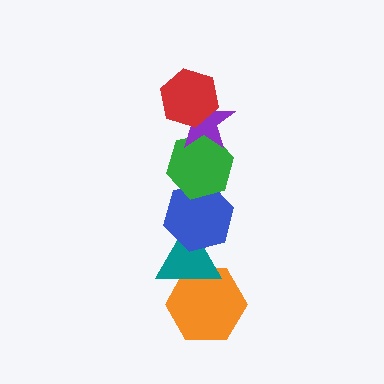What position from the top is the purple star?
The purple star is 2nd from the top.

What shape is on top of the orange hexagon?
The teal triangle is on top of the orange hexagon.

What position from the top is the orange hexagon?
The orange hexagon is 6th from the top.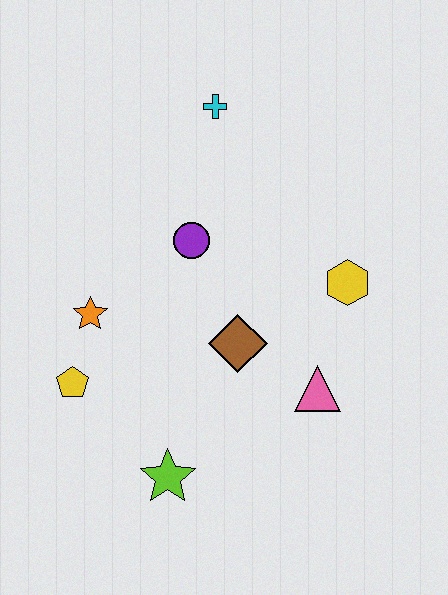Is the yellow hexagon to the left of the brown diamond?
No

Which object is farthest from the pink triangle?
The cyan cross is farthest from the pink triangle.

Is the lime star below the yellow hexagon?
Yes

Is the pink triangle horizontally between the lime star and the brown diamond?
No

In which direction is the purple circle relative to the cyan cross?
The purple circle is below the cyan cross.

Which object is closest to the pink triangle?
The brown diamond is closest to the pink triangle.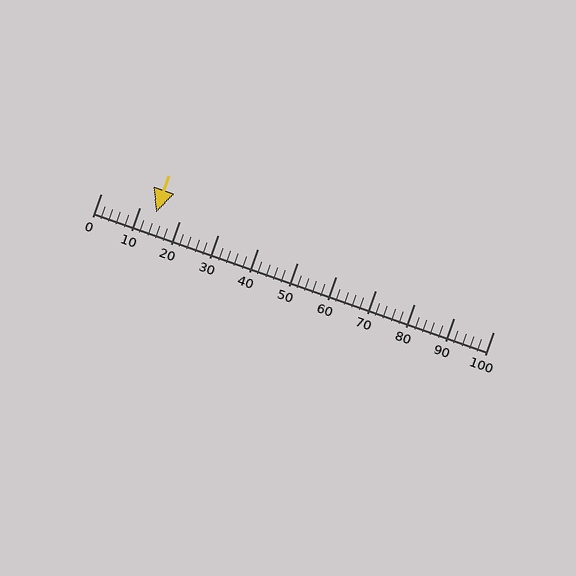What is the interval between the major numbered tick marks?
The major tick marks are spaced 10 units apart.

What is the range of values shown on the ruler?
The ruler shows values from 0 to 100.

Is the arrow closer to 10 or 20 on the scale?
The arrow is closer to 10.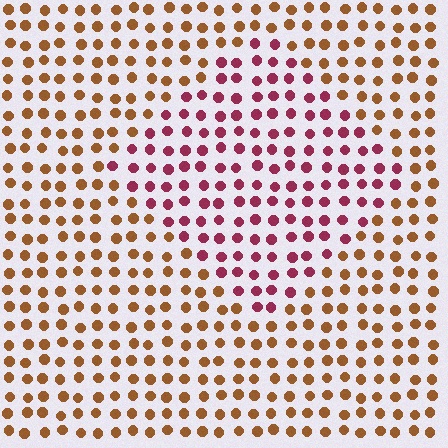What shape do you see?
I see a diamond.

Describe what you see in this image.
The image is filled with small brown elements in a uniform arrangement. A diamond-shaped region is visible where the elements are tinted to a slightly different hue, forming a subtle color boundary.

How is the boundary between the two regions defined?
The boundary is defined purely by a slight shift in hue (about 49 degrees). Spacing, size, and orientation are identical on both sides.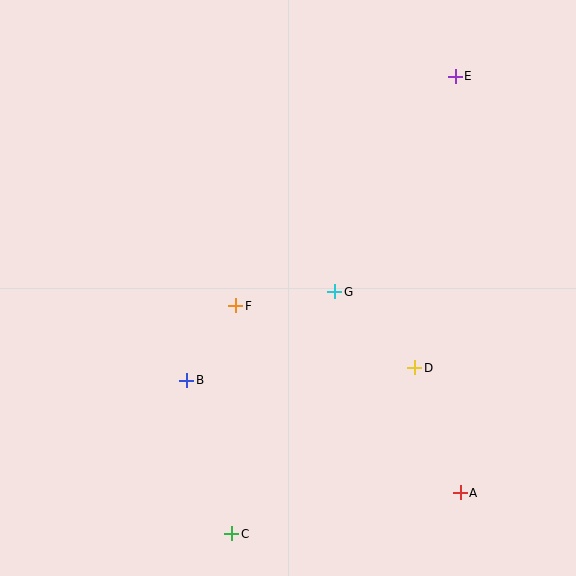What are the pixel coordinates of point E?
Point E is at (455, 76).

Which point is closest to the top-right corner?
Point E is closest to the top-right corner.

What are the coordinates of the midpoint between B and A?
The midpoint between B and A is at (323, 436).